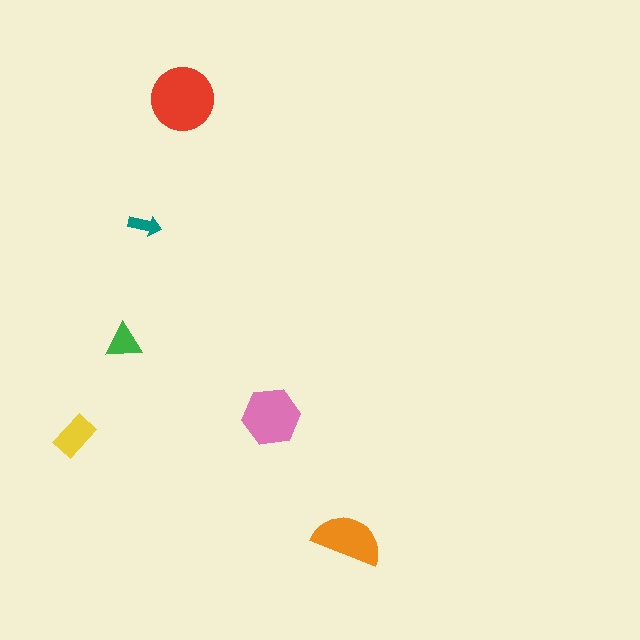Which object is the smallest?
The teal arrow.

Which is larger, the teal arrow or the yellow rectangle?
The yellow rectangle.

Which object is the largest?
The red circle.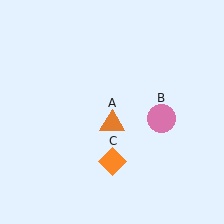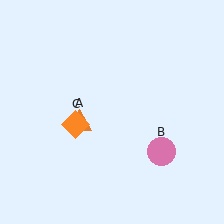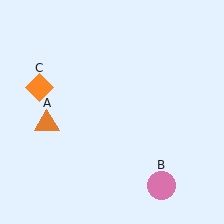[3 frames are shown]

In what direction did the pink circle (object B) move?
The pink circle (object B) moved down.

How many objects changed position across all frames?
3 objects changed position: orange triangle (object A), pink circle (object B), orange diamond (object C).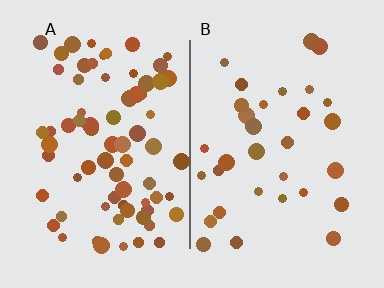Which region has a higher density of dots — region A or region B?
A (the left).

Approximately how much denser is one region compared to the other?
Approximately 2.3× — region A over region B.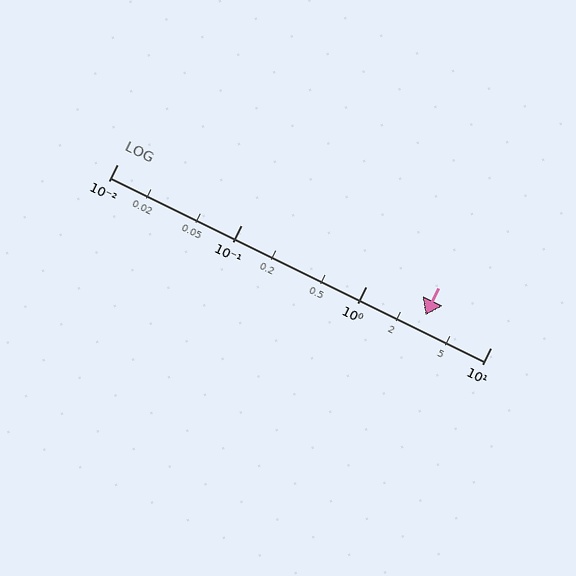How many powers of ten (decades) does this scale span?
The scale spans 3 decades, from 0.01 to 10.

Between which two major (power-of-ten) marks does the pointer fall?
The pointer is between 1 and 10.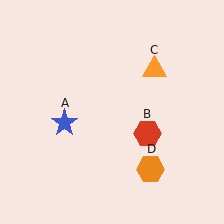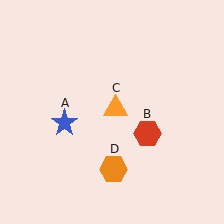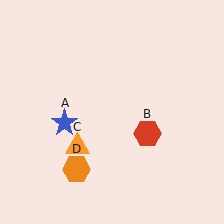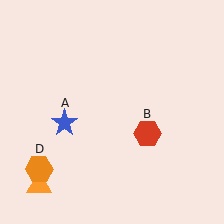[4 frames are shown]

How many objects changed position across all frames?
2 objects changed position: orange triangle (object C), orange hexagon (object D).